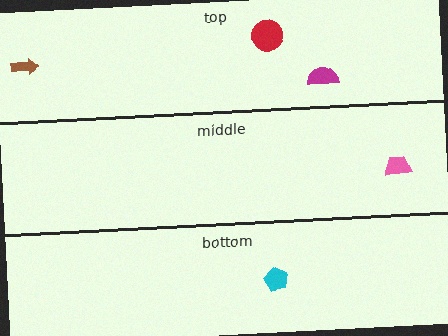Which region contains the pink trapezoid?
The middle region.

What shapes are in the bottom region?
The cyan pentagon.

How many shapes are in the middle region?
1.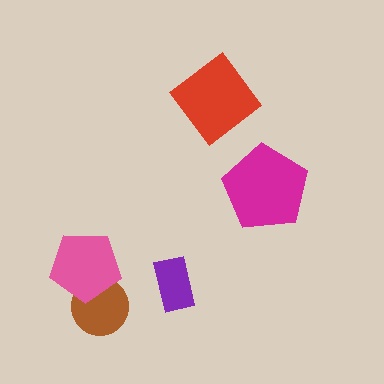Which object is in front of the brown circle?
The pink pentagon is in front of the brown circle.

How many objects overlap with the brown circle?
1 object overlaps with the brown circle.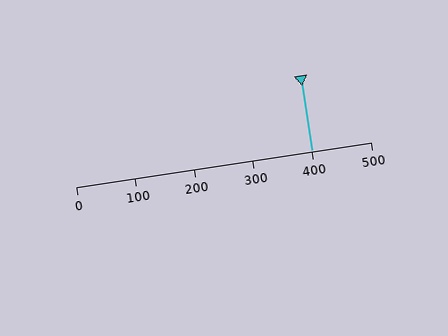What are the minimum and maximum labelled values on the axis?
The axis runs from 0 to 500.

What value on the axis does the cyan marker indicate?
The marker indicates approximately 400.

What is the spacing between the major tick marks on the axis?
The major ticks are spaced 100 apart.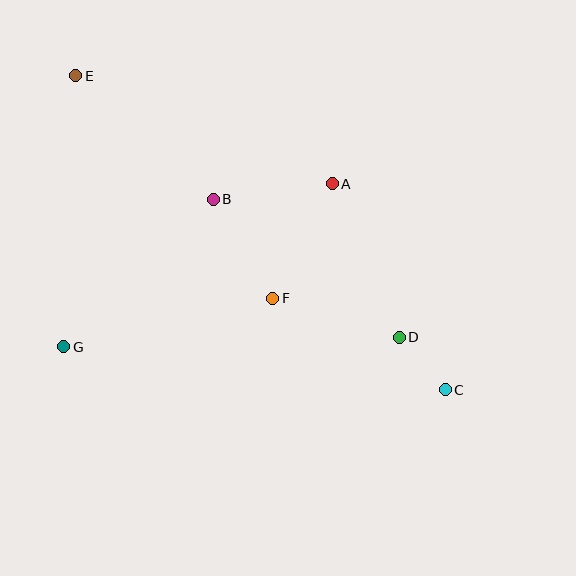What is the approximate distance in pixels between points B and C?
The distance between B and C is approximately 300 pixels.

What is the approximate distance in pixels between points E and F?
The distance between E and F is approximately 297 pixels.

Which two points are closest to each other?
Points C and D are closest to each other.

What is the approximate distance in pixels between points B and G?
The distance between B and G is approximately 210 pixels.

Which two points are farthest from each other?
Points C and E are farthest from each other.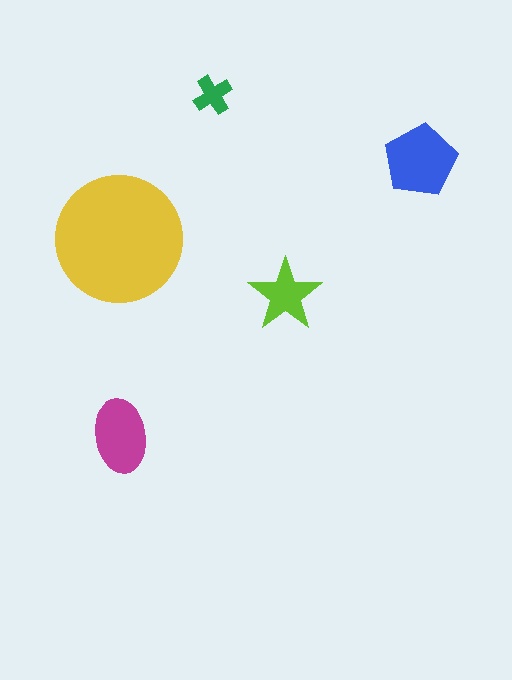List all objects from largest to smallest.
The yellow circle, the blue pentagon, the magenta ellipse, the lime star, the green cross.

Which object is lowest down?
The magenta ellipse is bottommost.